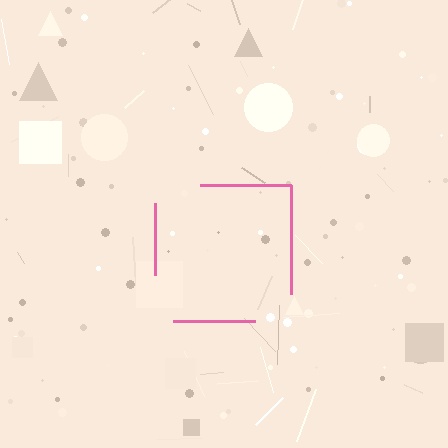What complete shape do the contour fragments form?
The contour fragments form a square.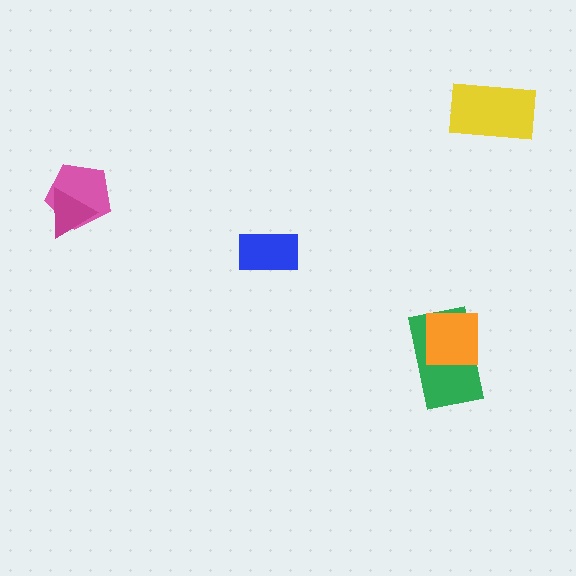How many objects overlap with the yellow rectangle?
0 objects overlap with the yellow rectangle.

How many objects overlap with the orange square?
1 object overlaps with the orange square.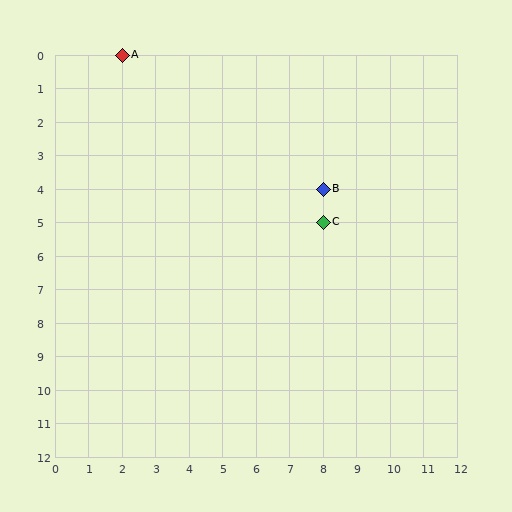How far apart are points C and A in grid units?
Points C and A are 6 columns and 5 rows apart (about 7.8 grid units diagonally).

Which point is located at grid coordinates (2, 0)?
Point A is at (2, 0).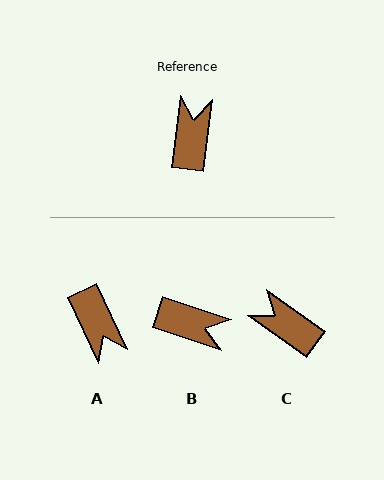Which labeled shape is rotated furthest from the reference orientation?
A, about 148 degrees away.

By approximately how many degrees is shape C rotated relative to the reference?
Approximately 62 degrees counter-clockwise.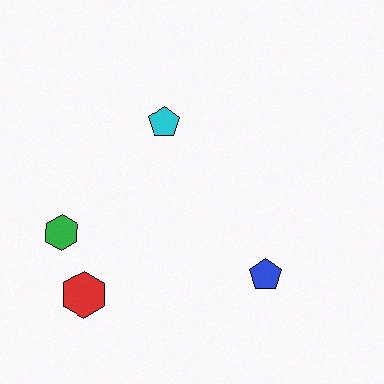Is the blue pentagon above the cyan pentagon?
No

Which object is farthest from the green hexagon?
The blue pentagon is farthest from the green hexagon.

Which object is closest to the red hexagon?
The green hexagon is closest to the red hexagon.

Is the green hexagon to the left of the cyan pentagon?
Yes